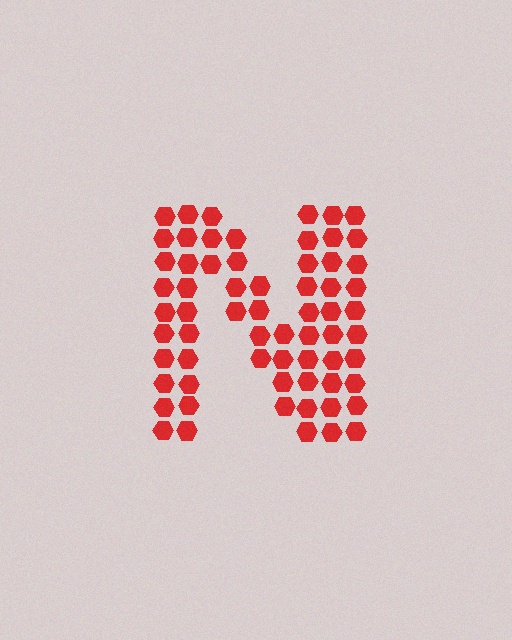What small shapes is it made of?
It is made of small hexagons.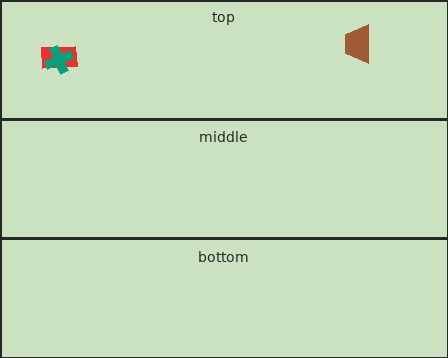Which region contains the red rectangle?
The top region.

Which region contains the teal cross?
The top region.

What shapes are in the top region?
The red rectangle, the teal cross, the brown trapezoid.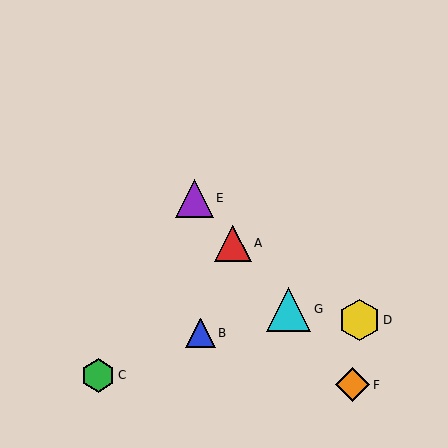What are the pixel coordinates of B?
Object B is at (200, 333).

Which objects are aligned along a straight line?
Objects A, E, F, G are aligned along a straight line.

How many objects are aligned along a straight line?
4 objects (A, E, F, G) are aligned along a straight line.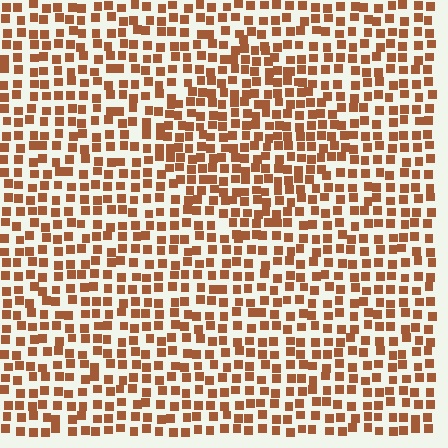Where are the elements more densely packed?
The elements are more densely packed inside the diamond boundary.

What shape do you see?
I see a diamond.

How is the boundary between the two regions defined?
The boundary is defined by a change in element density (approximately 1.4x ratio). All elements are the same color, size, and shape.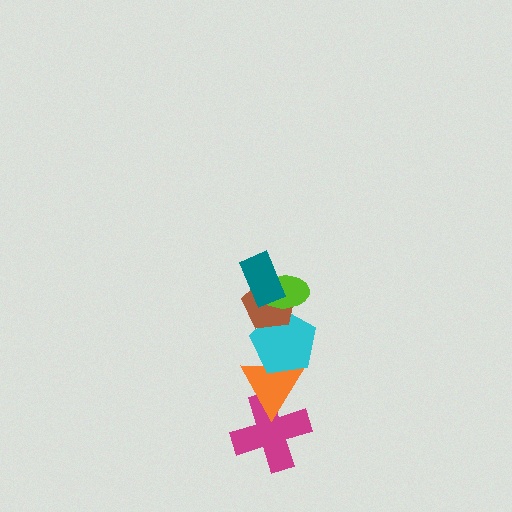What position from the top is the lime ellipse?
The lime ellipse is 2nd from the top.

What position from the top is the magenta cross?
The magenta cross is 6th from the top.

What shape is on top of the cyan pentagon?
The brown pentagon is on top of the cyan pentagon.